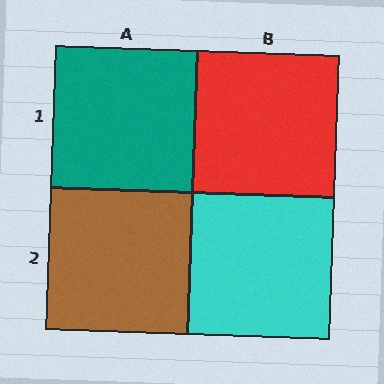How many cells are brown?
1 cell is brown.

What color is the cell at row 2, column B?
Cyan.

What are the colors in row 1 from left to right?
Teal, red.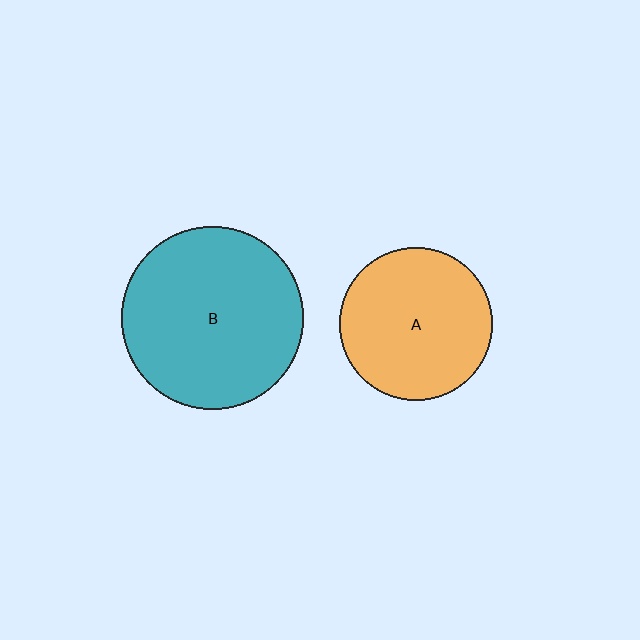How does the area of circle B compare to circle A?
Approximately 1.4 times.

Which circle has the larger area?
Circle B (teal).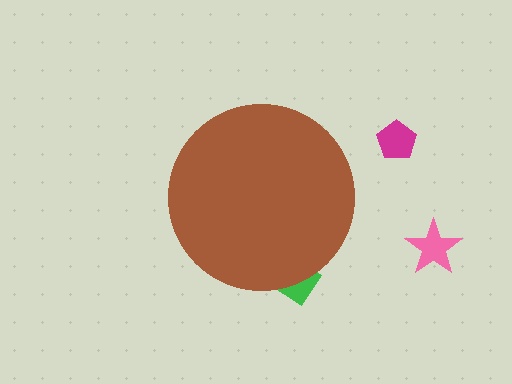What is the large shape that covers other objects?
A brown circle.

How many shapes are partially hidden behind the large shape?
1 shape is partially hidden.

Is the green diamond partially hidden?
Yes, the green diamond is partially hidden behind the brown circle.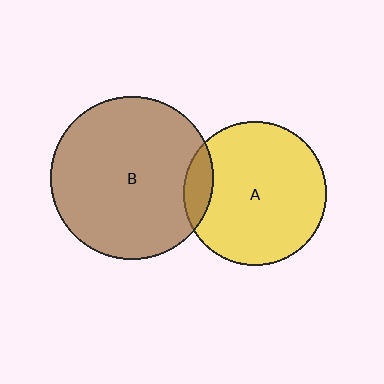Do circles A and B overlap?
Yes.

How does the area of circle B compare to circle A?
Approximately 1.3 times.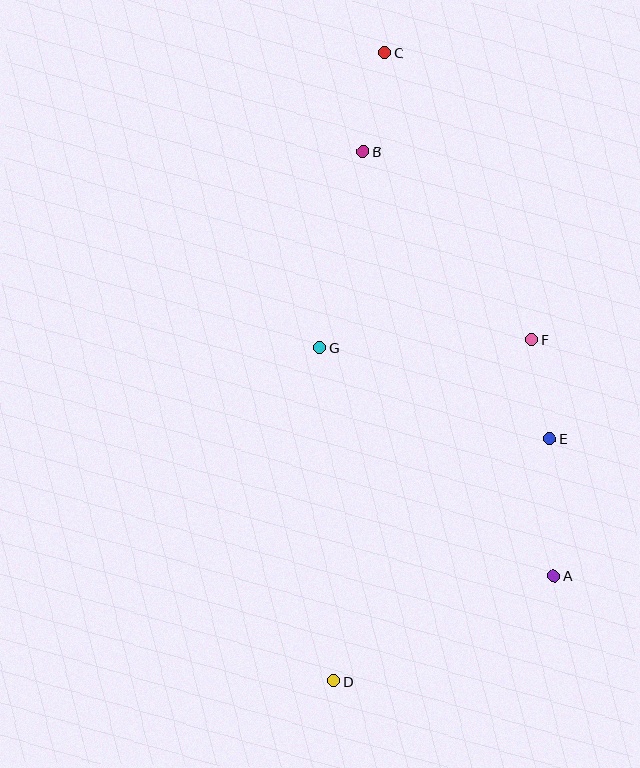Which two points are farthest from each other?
Points C and D are farthest from each other.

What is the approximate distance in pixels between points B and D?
The distance between B and D is approximately 530 pixels.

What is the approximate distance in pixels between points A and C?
The distance between A and C is approximately 549 pixels.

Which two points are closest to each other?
Points E and F are closest to each other.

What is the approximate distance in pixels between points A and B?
The distance between A and B is approximately 465 pixels.